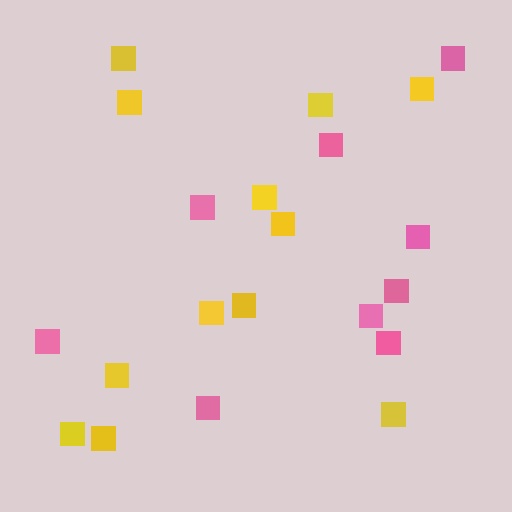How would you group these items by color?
There are 2 groups: one group of yellow squares (12) and one group of pink squares (9).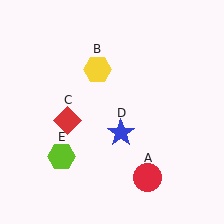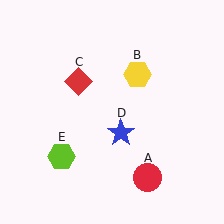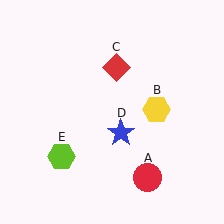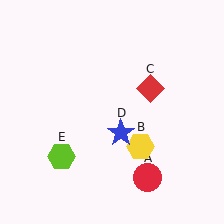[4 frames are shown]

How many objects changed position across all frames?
2 objects changed position: yellow hexagon (object B), red diamond (object C).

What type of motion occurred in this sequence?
The yellow hexagon (object B), red diamond (object C) rotated clockwise around the center of the scene.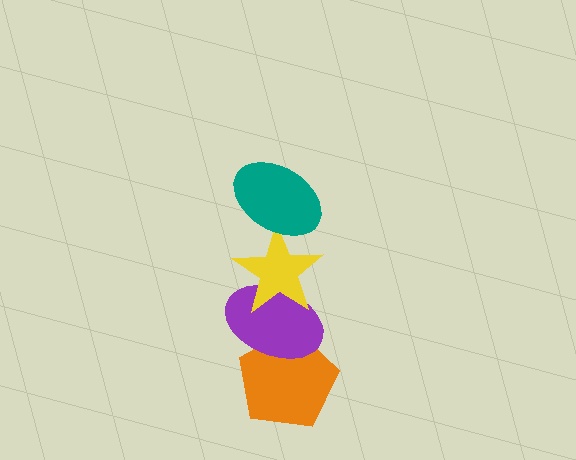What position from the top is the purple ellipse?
The purple ellipse is 3rd from the top.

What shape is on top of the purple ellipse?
The yellow star is on top of the purple ellipse.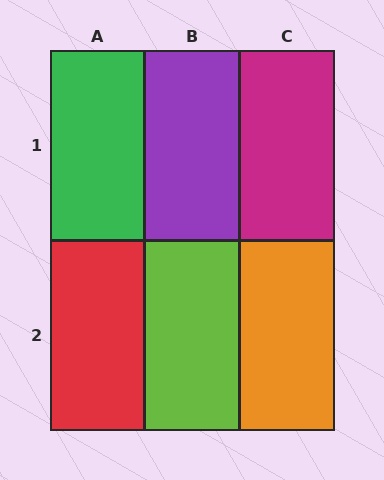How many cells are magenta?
1 cell is magenta.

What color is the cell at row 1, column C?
Magenta.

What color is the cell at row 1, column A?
Green.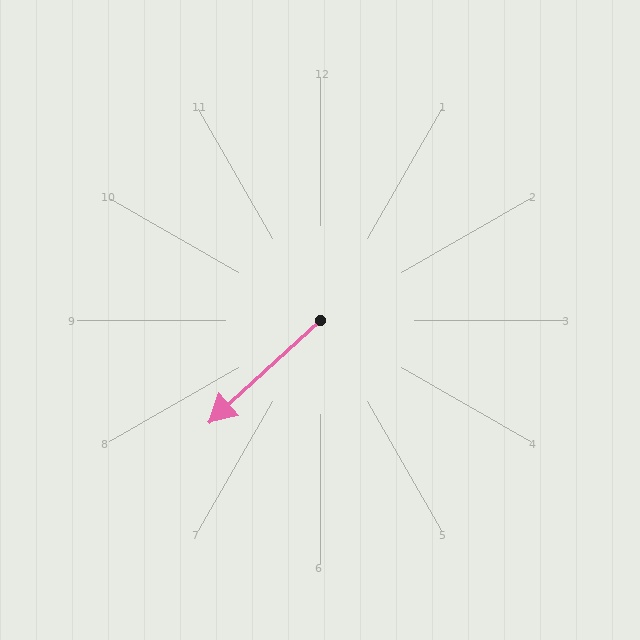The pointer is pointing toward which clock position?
Roughly 8 o'clock.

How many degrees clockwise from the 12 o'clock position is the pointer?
Approximately 227 degrees.